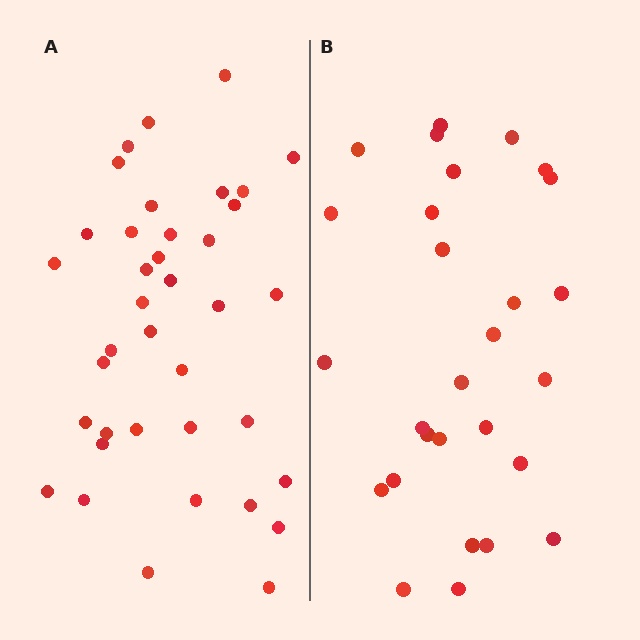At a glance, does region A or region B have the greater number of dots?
Region A (the left region) has more dots.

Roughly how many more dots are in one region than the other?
Region A has roughly 10 or so more dots than region B.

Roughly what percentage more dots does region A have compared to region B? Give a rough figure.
About 35% more.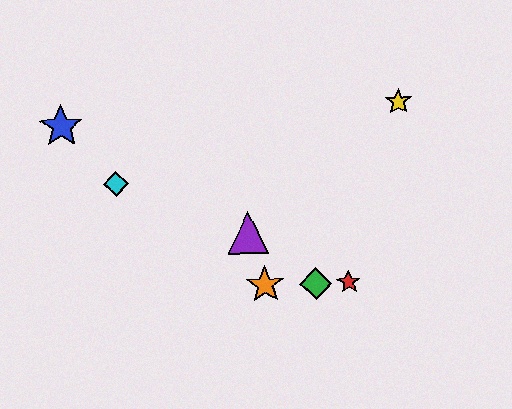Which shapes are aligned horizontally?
The red star, the green diamond, the orange star are aligned horizontally.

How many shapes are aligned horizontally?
3 shapes (the red star, the green diamond, the orange star) are aligned horizontally.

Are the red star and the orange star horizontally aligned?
Yes, both are at y≈282.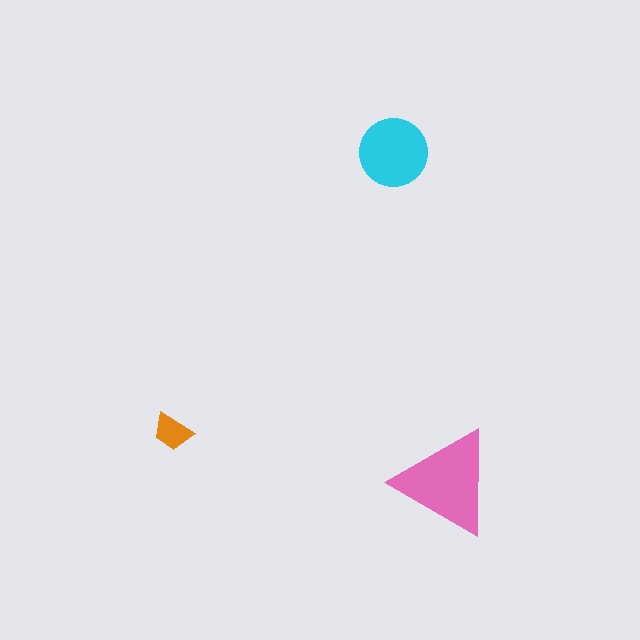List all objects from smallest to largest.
The orange trapezoid, the cyan circle, the pink triangle.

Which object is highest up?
The cyan circle is topmost.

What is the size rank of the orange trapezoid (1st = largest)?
3rd.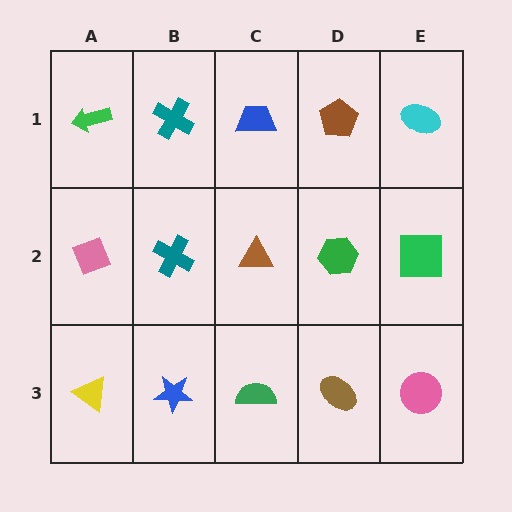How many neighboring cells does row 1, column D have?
3.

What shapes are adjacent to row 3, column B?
A teal cross (row 2, column B), a yellow triangle (row 3, column A), a green semicircle (row 3, column C).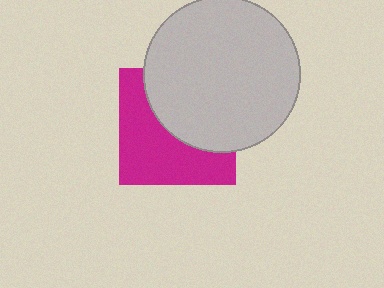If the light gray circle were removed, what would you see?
You would see the complete magenta square.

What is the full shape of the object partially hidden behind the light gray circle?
The partially hidden object is a magenta square.